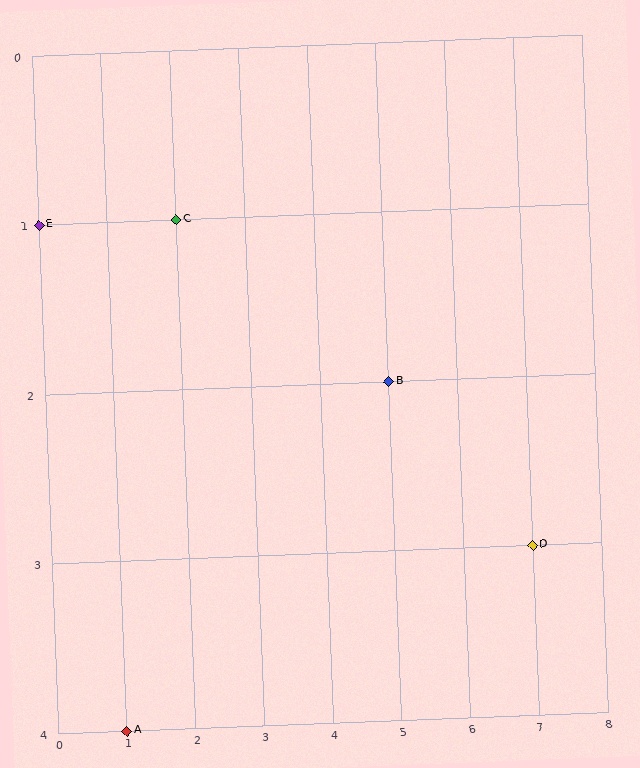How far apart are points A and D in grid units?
Points A and D are 6 columns and 1 row apart (about 6.1 grid units diagonally).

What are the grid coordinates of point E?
Point E is at grid coordinates (0, 1).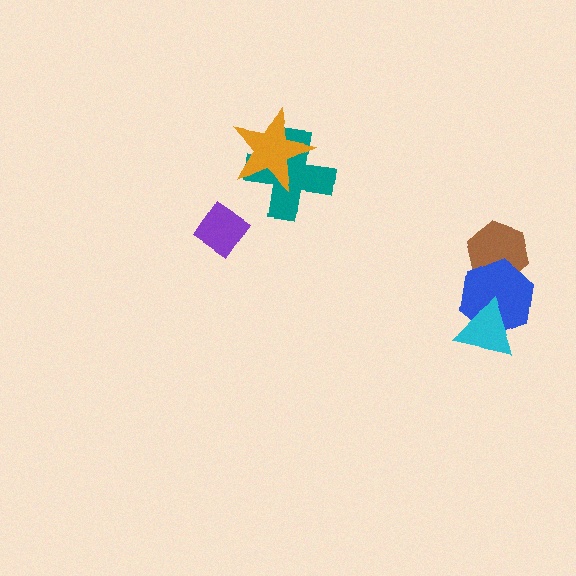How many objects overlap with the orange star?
1 object overlaps with the orange star.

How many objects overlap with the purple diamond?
0 objects overlap with the purple diamond.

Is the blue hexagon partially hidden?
Yes, it is partially covered by another shape.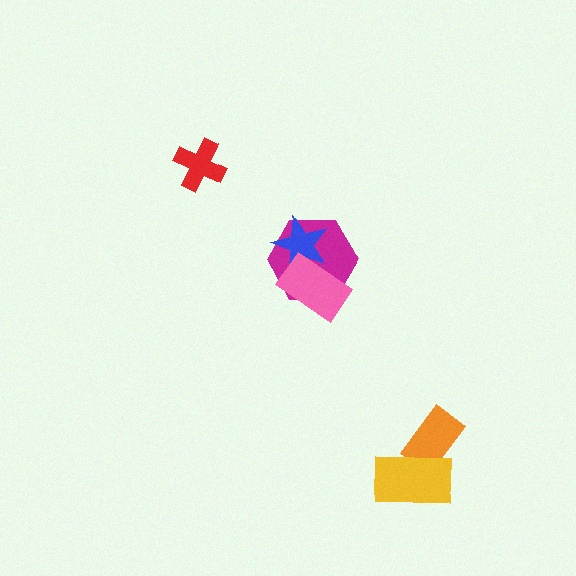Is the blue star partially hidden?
Yes, it is partially covered by another shape.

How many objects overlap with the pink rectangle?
2 objects overlap with the pink rectangle.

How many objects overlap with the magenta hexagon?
2 objects overlap with the magenta hexagon.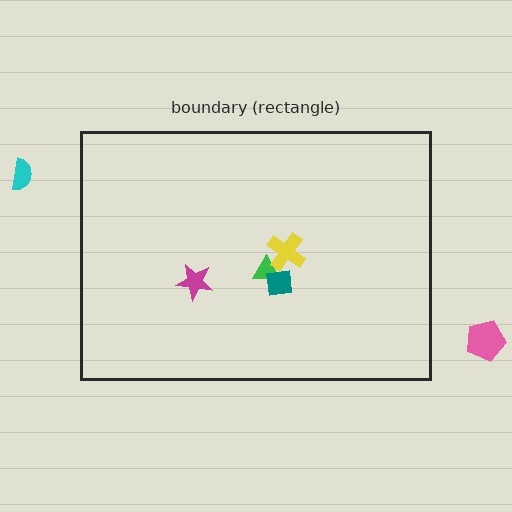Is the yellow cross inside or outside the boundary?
Inside.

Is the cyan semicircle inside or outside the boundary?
Outside.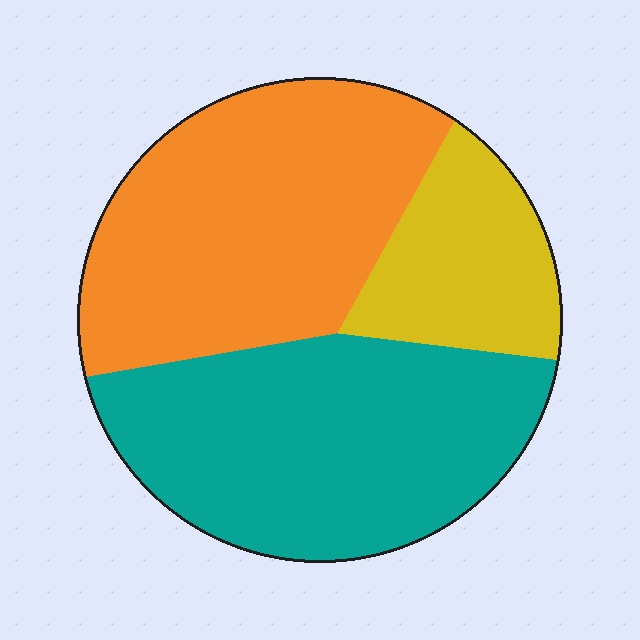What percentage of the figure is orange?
Orange covers 41% of the figure.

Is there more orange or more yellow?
Orange.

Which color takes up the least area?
Yellow, at roughly 15%.